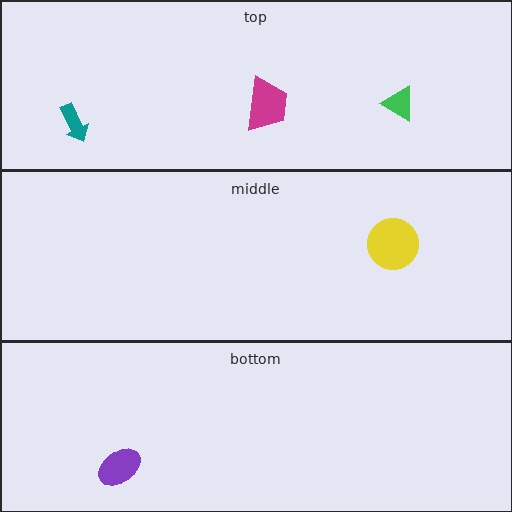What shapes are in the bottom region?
The purple ellipse.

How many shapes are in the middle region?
1.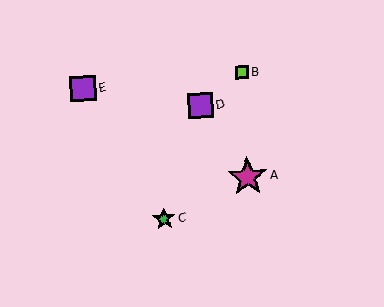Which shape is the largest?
The magenta star (labeled A) is the largest.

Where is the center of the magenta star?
The center of the magenta star is at (248, 177).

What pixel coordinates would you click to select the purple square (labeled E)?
Click at (83, 89) to select the purple square E.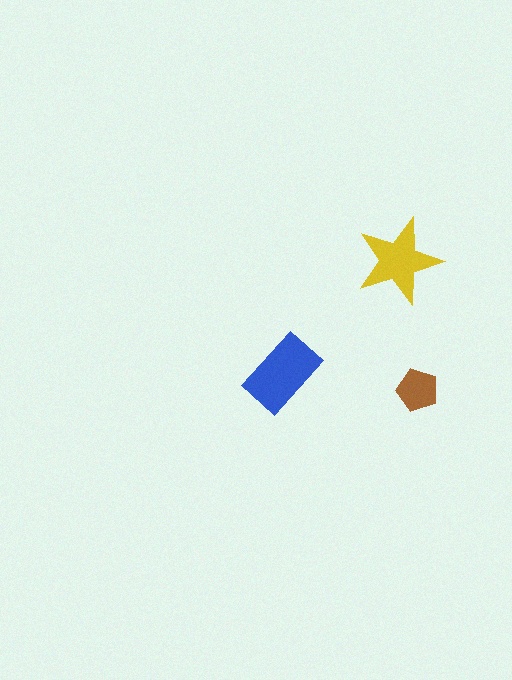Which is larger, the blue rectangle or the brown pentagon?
The blue rectangle.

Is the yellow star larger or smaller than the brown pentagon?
Larger.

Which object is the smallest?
The brown pentagon.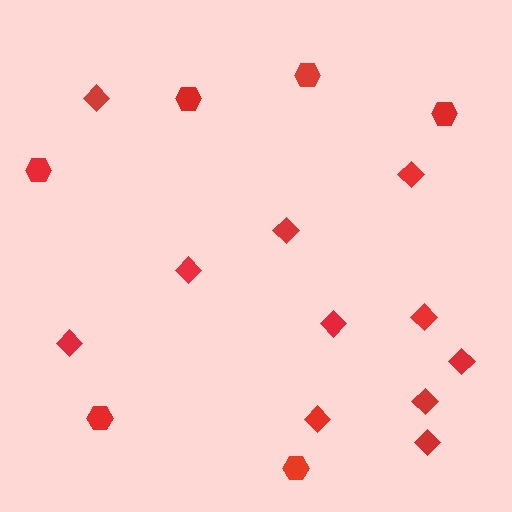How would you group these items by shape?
There are 2 groups: one group of diamonds (11) and one group of hexagons (6).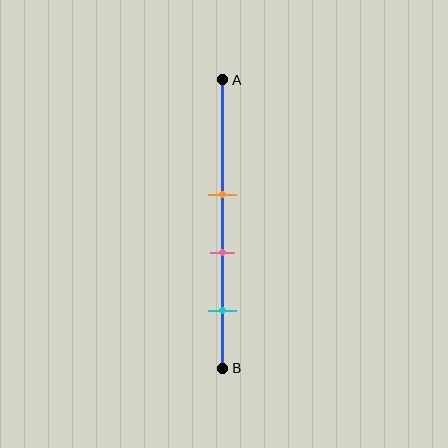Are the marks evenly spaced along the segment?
Yes, the marks are approximately evenly spaced.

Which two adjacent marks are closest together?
The orange and pink marks are the closest adjacent pair.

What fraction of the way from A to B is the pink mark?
The pink mark is approximately 60% (0.6) of the way from A to B.